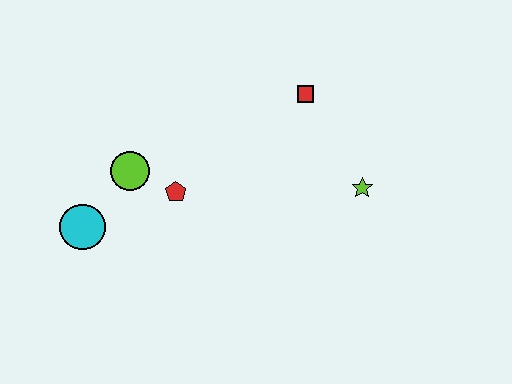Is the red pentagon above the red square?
No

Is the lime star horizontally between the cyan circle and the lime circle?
No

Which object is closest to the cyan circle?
The lime circle is closest to the cyan circle.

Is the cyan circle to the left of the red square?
Yes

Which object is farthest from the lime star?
The cyan circle is farthest from the lime star.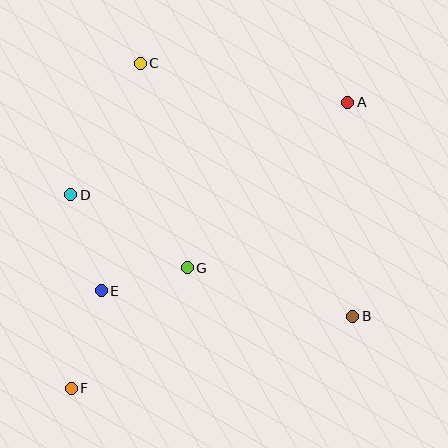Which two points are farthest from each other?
Points A and F are farthest from each other.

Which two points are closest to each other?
Points E and G are closest to each other.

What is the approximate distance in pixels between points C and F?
The distance between C and F is approximately 332 pixels.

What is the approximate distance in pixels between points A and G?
The distance between A and G is approximately 231 pixels.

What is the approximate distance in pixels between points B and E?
The distance between B and E is approximately 253 pixels.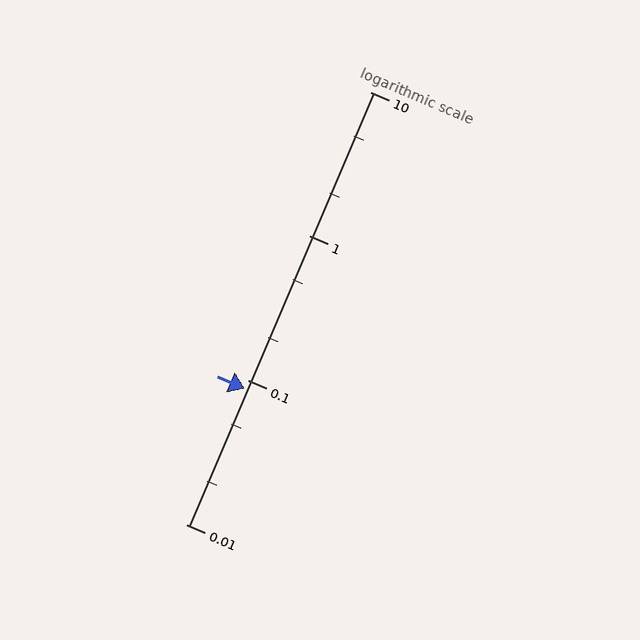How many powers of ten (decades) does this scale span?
The scale spans 3 decades, from 0.01 to 10.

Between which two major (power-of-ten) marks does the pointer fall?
The pointer is between 0.01 and 0.1.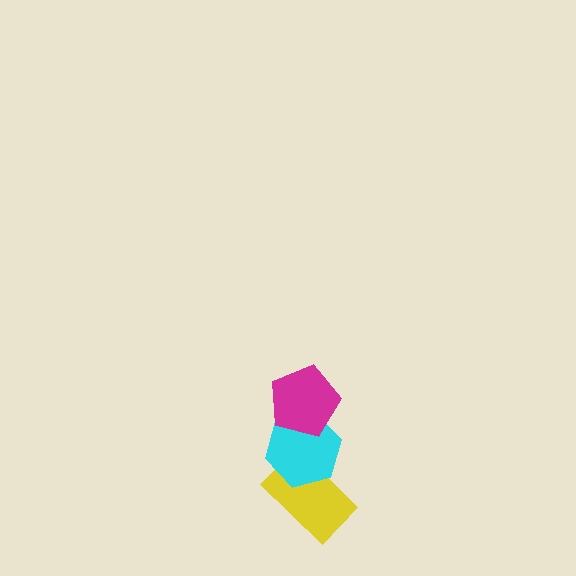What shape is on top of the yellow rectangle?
The cyan hexagon is on top of the yellow rectangle.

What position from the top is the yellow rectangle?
The yellow rectangle is 3rd from the top.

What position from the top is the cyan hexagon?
The cyan hexagon is 2nd from the top.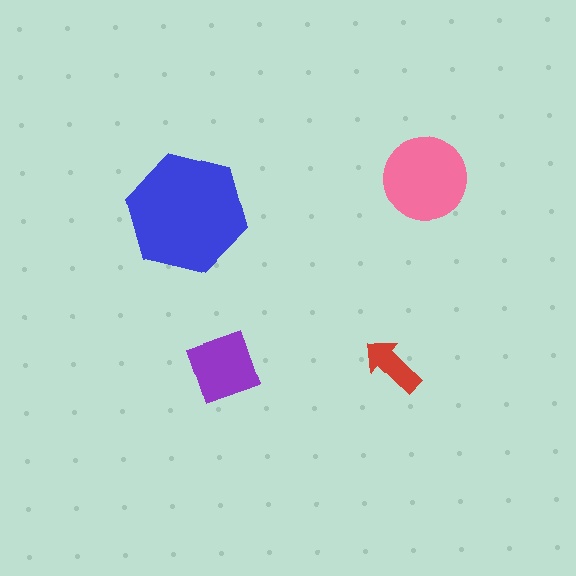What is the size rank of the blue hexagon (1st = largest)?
1st.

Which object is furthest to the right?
The pink circle is rightmost.